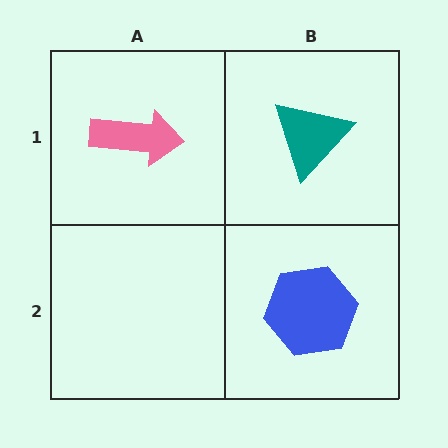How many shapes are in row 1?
2 shapes.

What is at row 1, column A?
A pink arrow.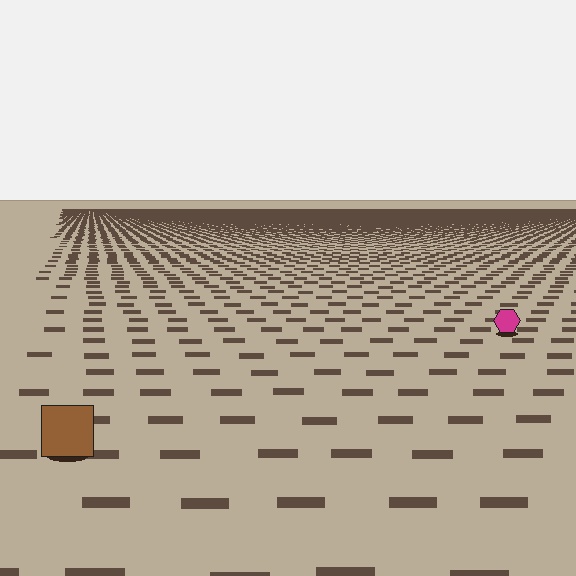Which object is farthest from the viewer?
The magenta hexagon is farthest from the viewer. It appears smaller and the ground texture around it is denser.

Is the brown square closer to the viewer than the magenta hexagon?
Yes. The brown square is closer — you can tell from the texture gradient: the ground texture is coarser near it.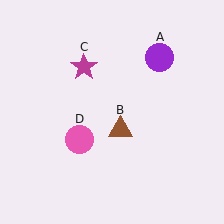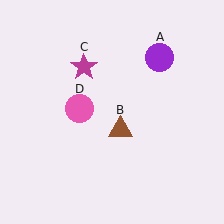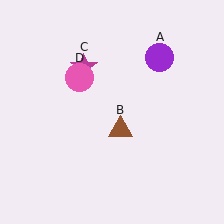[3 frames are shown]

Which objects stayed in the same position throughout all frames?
Purple circle (object A) and brown triangle (object B) and magenta star (object C) remained stationary.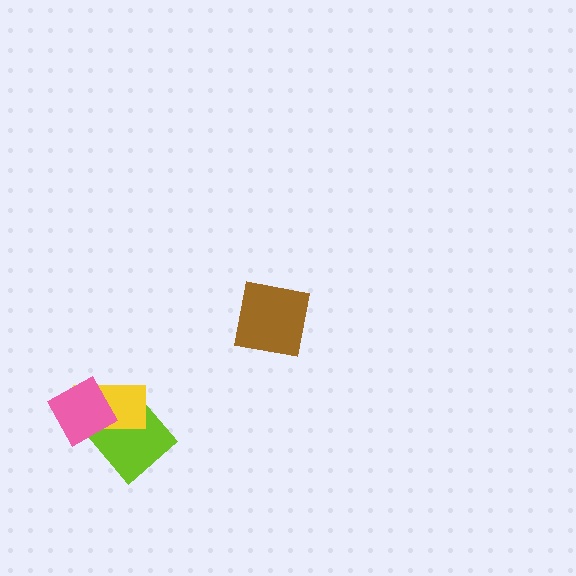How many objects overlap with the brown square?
0 objects overlap with the brown square.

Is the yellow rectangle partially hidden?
Yes, it is partially covered by another shape.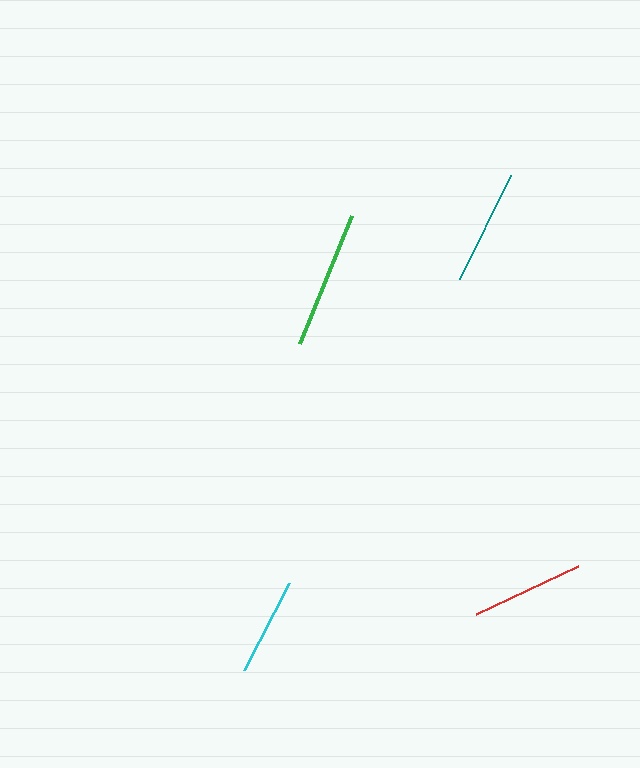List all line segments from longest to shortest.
From longest to shortest: green, teal, red, cyan.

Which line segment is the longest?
The green line is the longest at approximately 139 pixels.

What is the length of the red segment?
The red segment is approximately 113 pixels long.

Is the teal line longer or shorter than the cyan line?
The teal line is longer than the cyan line.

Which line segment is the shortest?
The cyan line is the shortest at approximately 97 pixels.